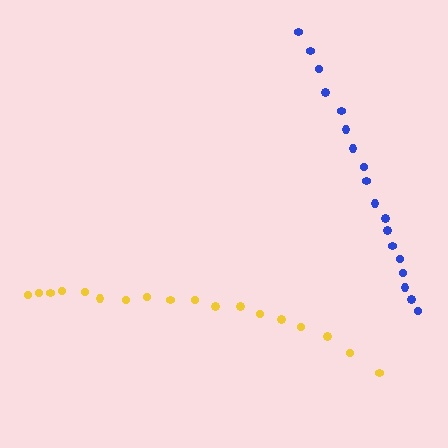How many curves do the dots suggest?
There are 2 distinct paths.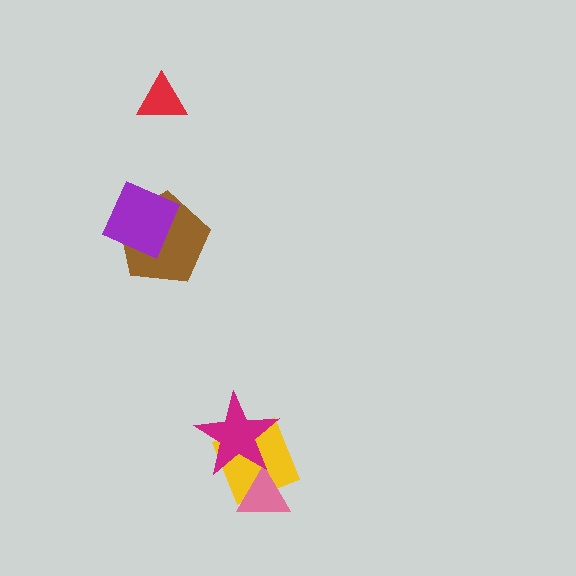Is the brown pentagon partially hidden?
Yes, it is partially covered by another shape.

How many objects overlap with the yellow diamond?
2 objects overlap with the yellow diamond.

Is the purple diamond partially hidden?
No, no other shape covers it.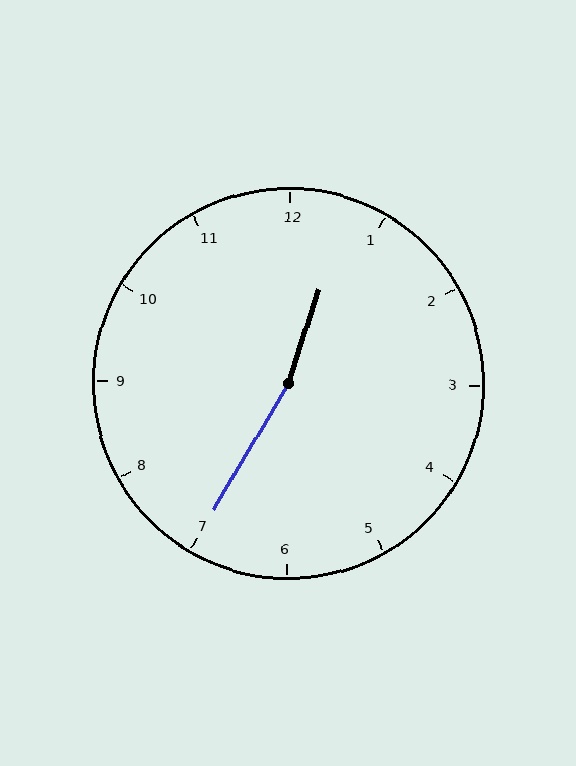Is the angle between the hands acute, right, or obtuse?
It is obtuse.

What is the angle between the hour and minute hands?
Approximately 168 degrees.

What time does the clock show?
12:35.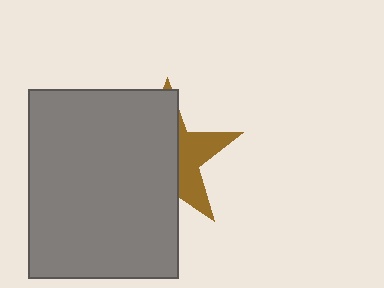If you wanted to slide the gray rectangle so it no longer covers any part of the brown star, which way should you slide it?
Slide it left — that is the most direct way to separate the two shapes.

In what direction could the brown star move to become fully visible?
The brown star could move right. That would shift it out from behind the gray rectangle entirely.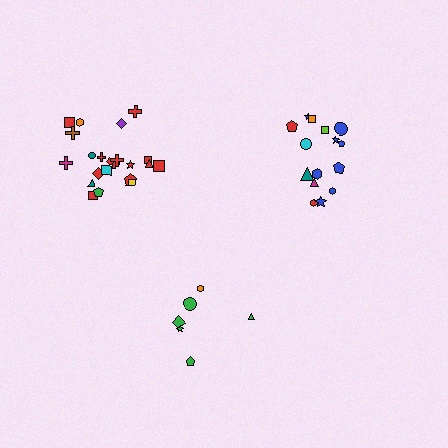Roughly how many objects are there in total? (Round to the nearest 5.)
Roughly 45 objects in total.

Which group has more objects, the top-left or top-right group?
The top-left group.